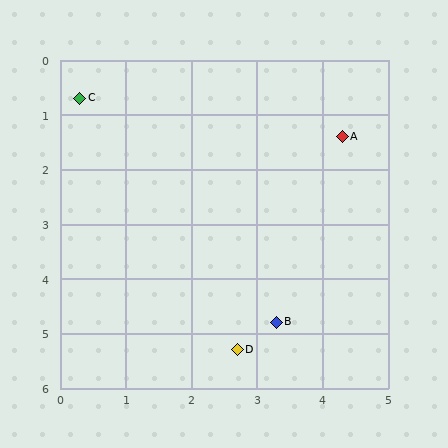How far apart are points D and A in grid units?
Points D and A are about 4.2 grid units apart.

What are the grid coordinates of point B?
Point B is at approximately (3.3, 4.8).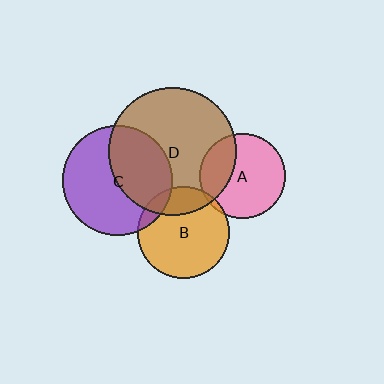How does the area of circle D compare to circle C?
Approximately 1.4 times.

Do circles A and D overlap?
Yes.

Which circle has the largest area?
Circle D (brown).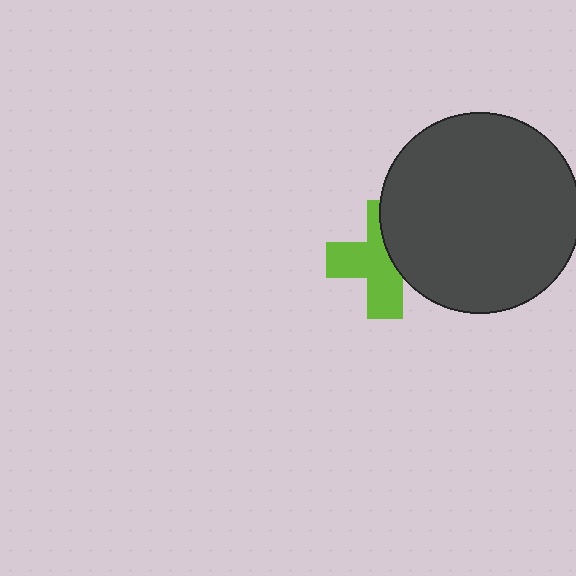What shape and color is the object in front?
The object in front is a dark gray circle.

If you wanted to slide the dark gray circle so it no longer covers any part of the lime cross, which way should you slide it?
Slide it right — that is the most direct way to separate the two shapes.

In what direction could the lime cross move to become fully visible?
The lime cross could move left. That would shift it out from behind the dark gray circle entirely.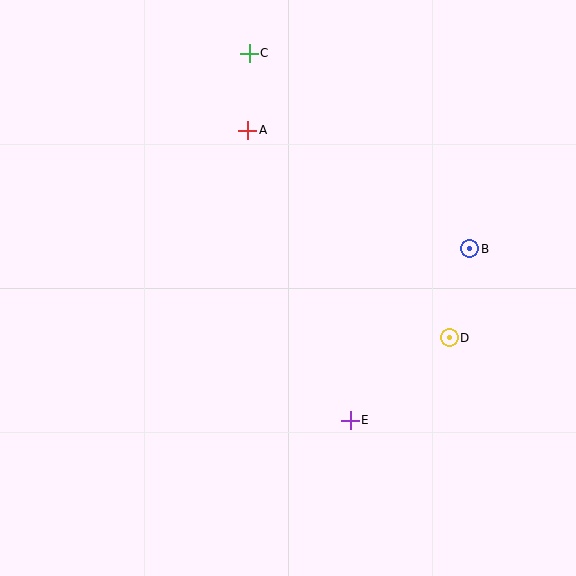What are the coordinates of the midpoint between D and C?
The midpoint between D and C is at (349, 195).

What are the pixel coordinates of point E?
Point E is at (350, 420).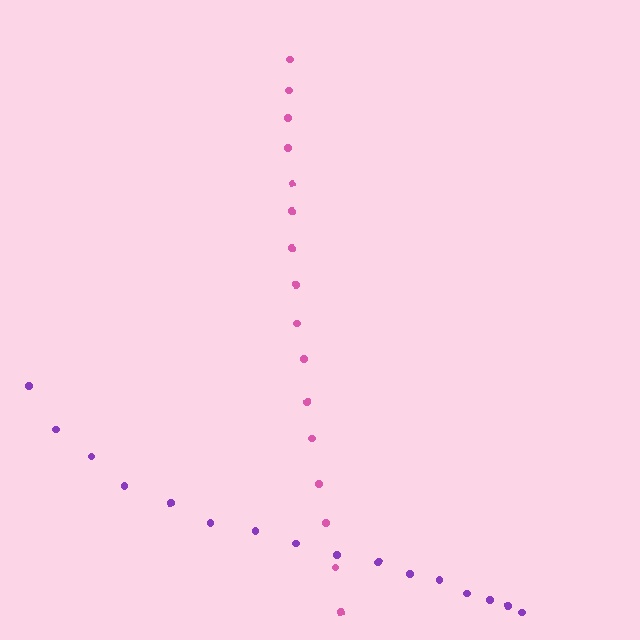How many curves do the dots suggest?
There are 2 distinct paths.